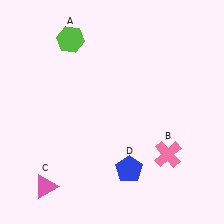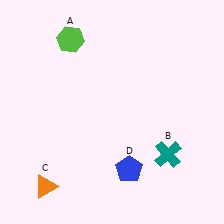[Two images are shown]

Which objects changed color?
B changed from pink to teal. C changed from pink to orange.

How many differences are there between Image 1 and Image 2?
There are 2 differences between the two images.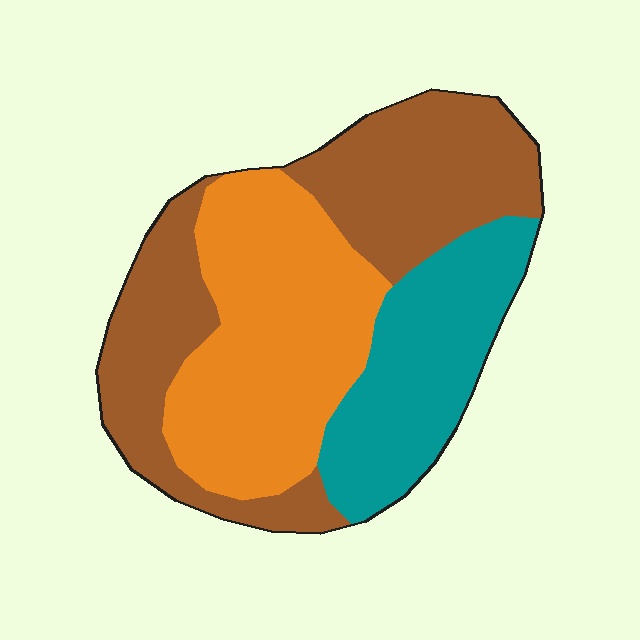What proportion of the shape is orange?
Orange takes up about three eighths (3/8) of the shape.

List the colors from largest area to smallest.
From largest to smallest: brown, orange, teal.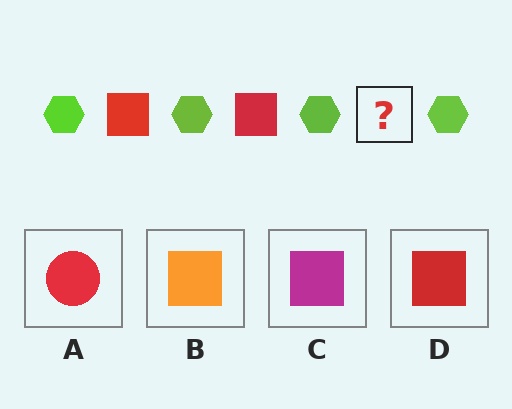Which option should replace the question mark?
Option D.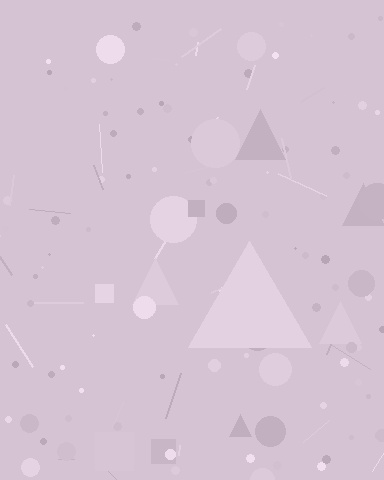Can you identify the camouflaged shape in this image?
The camouflaged shape is a triangle.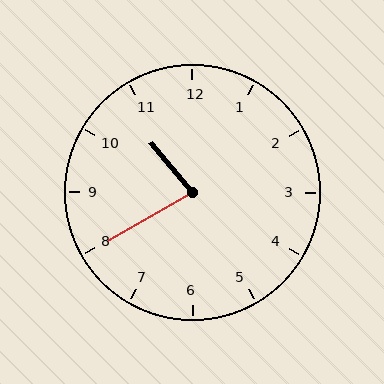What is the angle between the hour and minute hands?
Approximately 80 degrees.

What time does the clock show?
10:40.